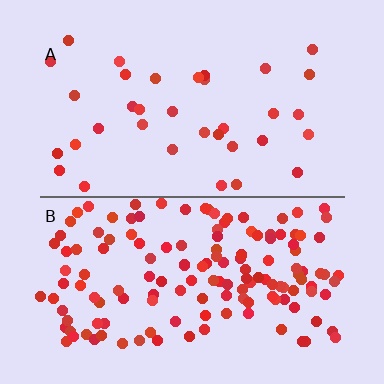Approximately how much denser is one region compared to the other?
Approximately 4.2× — region B over region A.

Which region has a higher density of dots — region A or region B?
B (the bottom).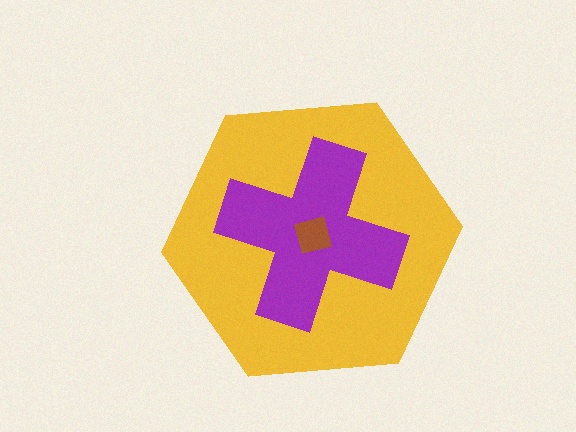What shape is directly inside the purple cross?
The brown square.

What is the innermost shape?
The brown square.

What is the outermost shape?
The yellow hexagon.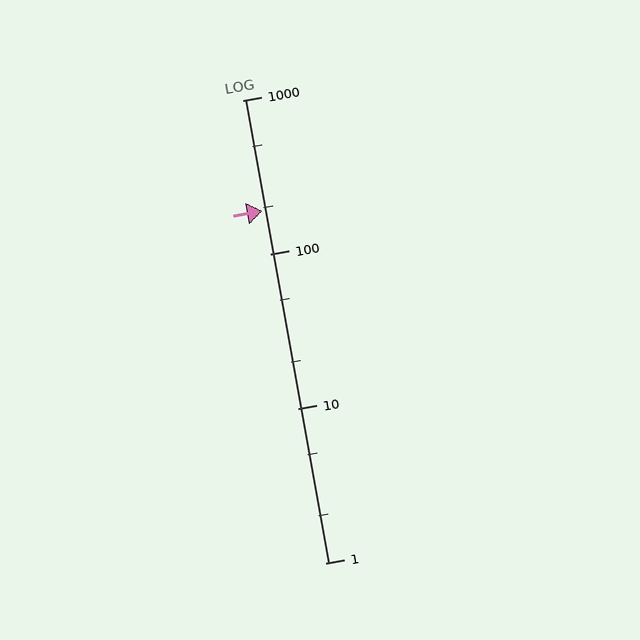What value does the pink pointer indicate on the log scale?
The pointer indicates approximately 190.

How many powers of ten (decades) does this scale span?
The scale spans 3 decades, from 1 to 1000.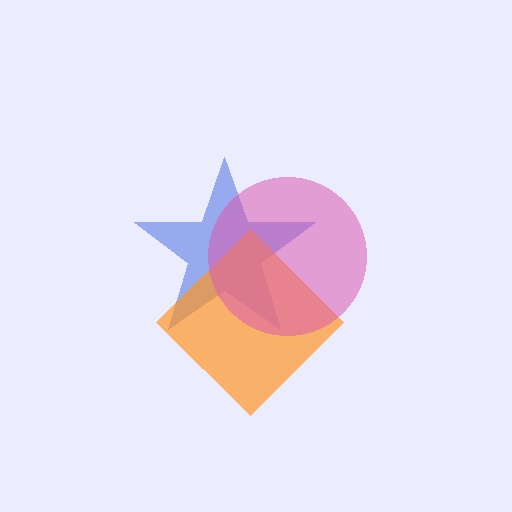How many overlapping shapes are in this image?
There are 3 overlapping shapes in the image.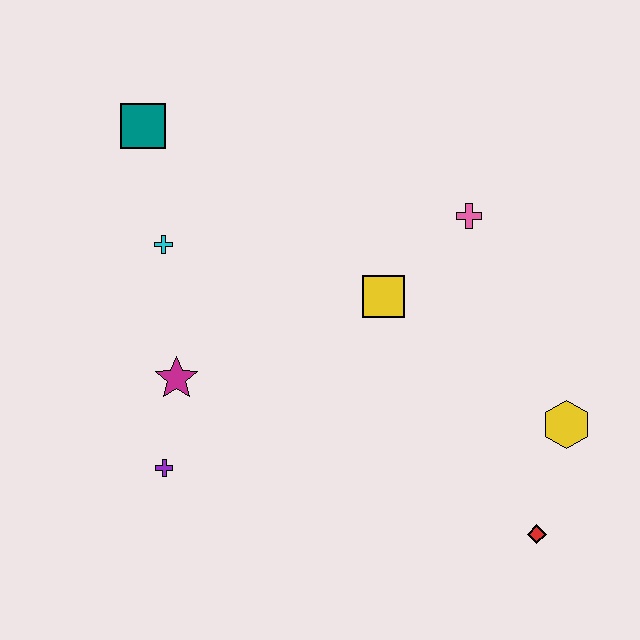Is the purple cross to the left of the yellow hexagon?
Yes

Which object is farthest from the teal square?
The red diamond is farthest from the teal square.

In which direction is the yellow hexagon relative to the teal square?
The yellow hexagon is to the right of the teal square.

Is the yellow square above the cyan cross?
No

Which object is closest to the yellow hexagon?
The red diamond is closest to the yellow hexagon.